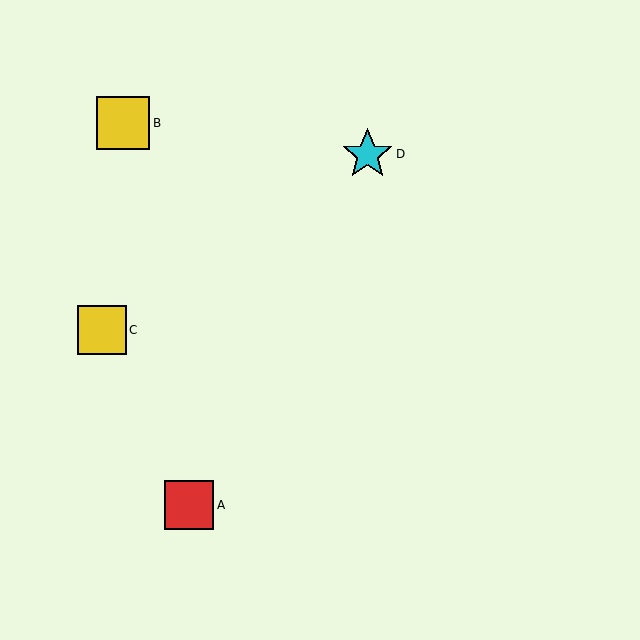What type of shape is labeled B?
Shape B is a yellow square.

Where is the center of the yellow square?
The center of the yellow square is at (123, 123).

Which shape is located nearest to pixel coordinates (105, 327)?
The yellow square (labeled C) at (102, 330) is nearest to that location.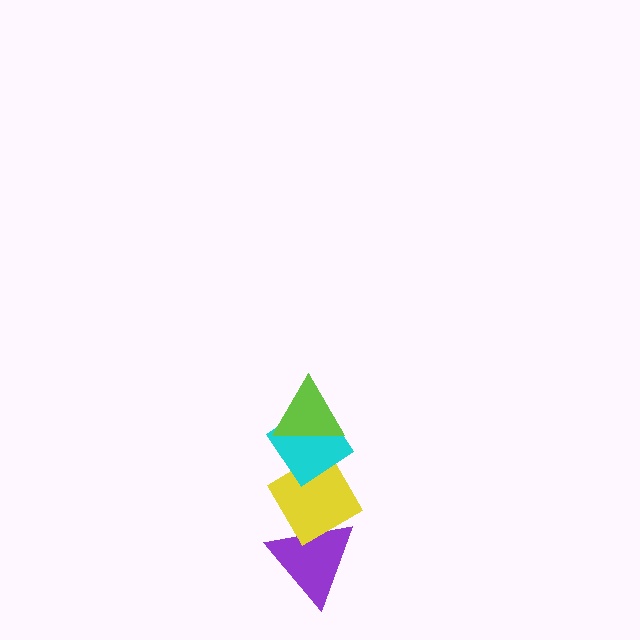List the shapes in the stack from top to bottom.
From top to bottom: the lime triangle, the cyan diamond, the yellow diamond, the purple triangle.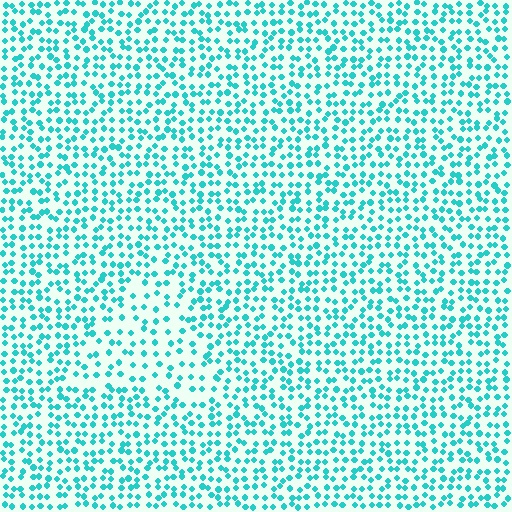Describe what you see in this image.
The image contains small cyan elements arranged at two different densities. A triangle-shaped region is visible where the elements are less densely packed than the surrounding area.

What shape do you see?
I see a triangle.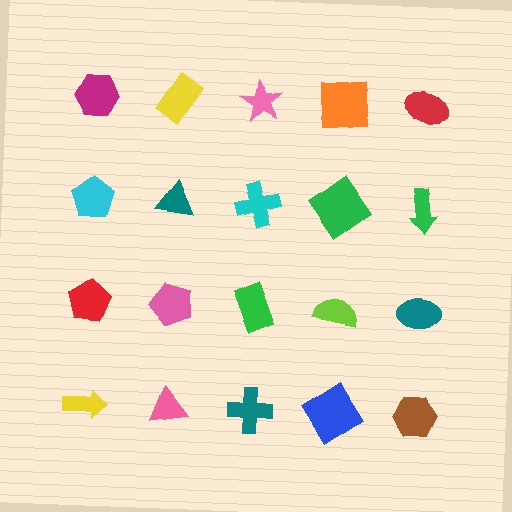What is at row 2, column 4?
A green diamond.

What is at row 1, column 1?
A magenta hexagon.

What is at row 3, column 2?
A pink pentagon.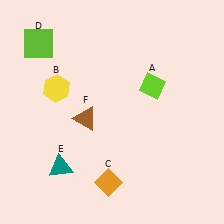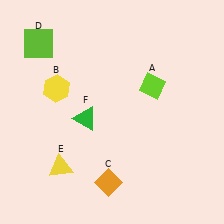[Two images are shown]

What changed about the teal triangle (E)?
In Image 1, E is teal. In Image 2, it changed to yellow.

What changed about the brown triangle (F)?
In Image 1, F is brown. In Image 2, it changed to green.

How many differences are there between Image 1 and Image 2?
There are 2 differences between the two images.